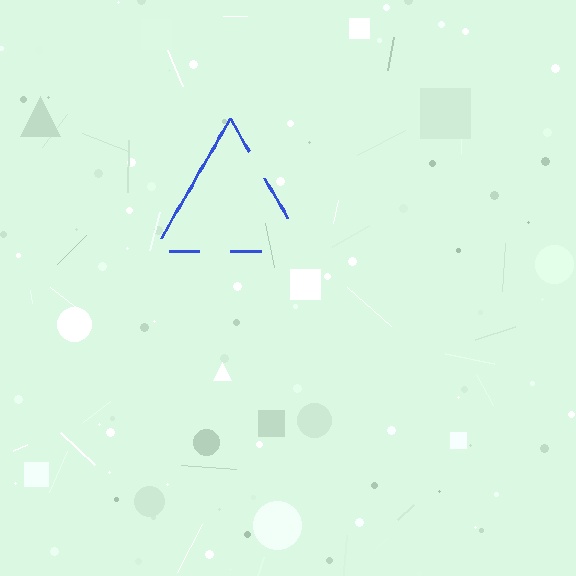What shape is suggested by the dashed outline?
The dashed outline suggests a triangle.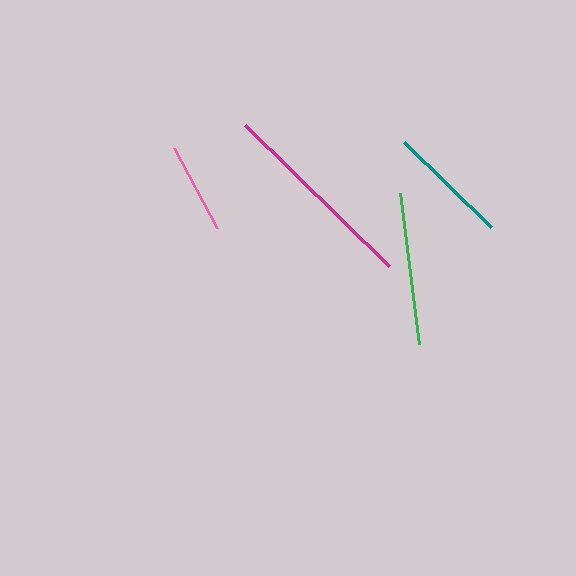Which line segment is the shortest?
The pink line is the shortest at approximately 91 pixels.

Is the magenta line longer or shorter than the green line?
The magenta line is longer than the green line.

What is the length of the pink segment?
The pink segment is approximately 91 pixels long.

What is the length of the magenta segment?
The magenta segment is approximately 202 pixels long.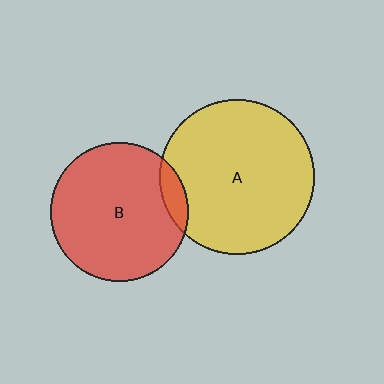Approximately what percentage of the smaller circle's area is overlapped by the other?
Approximately 10%.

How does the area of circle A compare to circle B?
Approximately 1.3 times.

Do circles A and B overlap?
Yes.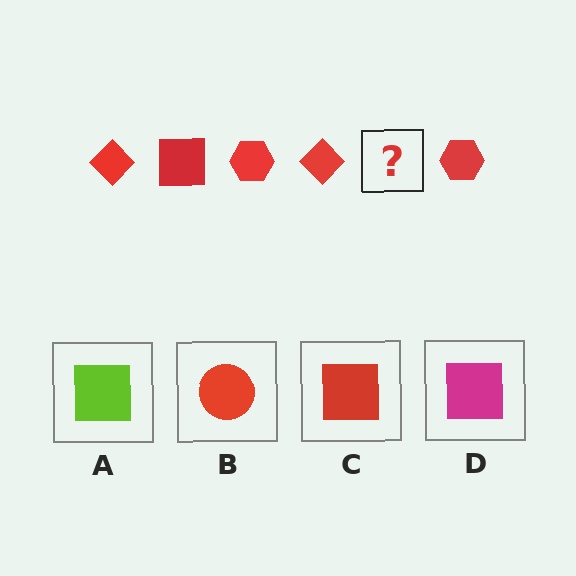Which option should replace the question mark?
Option C.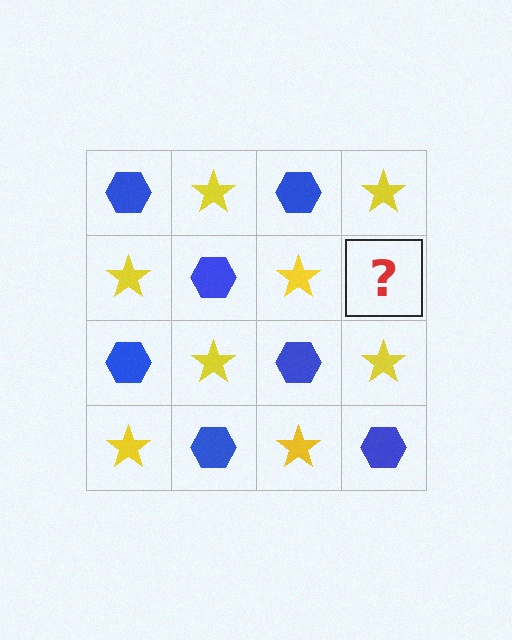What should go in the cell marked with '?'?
The missing cell should contain a blue hexagon.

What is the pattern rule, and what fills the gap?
The rule is that it alternates blue hexagon and yellow star in a checkerboard pattern. The gap should be filled with a blue hexagon.